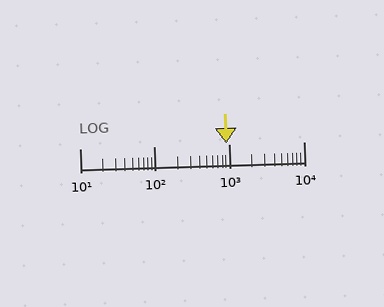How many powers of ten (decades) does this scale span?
The scale spans 3 decades, from 10 to 10000.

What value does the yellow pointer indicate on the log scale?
The pointer indicates approximately 920.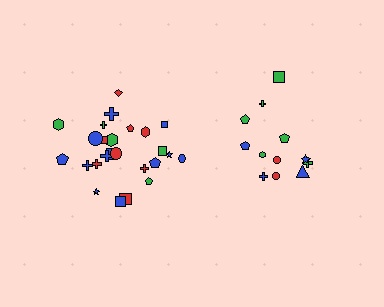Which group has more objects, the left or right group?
The left group.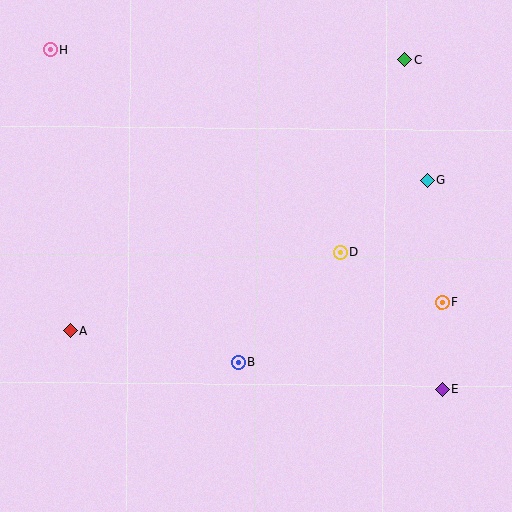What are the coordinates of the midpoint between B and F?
The midpoint between B and F is at (340, 332).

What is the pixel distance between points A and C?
The distance between A and C is 430 pixels.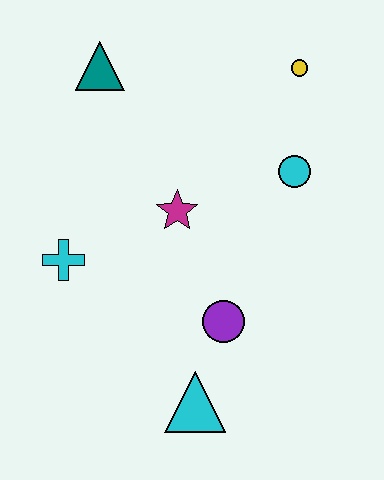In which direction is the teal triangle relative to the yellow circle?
The teal triangle is to the left of the yellow circle.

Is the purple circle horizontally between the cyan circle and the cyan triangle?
Yes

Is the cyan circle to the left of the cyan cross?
No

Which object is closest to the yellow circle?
The cyan circle is closest to the yellow circle.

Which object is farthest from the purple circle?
The teal triangle is farthest from the purple circle.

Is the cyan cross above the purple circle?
Yes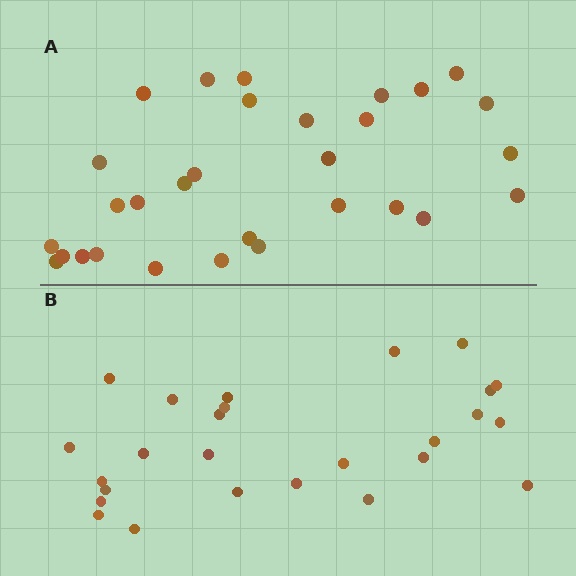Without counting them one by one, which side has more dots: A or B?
Region A (the top region) has more dots.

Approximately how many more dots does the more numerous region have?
Region A has about 4 more dots than region B.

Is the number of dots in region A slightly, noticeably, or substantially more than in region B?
Region A has only slightly more — the two regions are fairly close. The ratio is roughly 1.2 to 1.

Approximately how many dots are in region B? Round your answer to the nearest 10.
About 30 dots. (The exact count is 26, which rounds to 30.)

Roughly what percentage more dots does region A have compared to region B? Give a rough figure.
About 15% more.